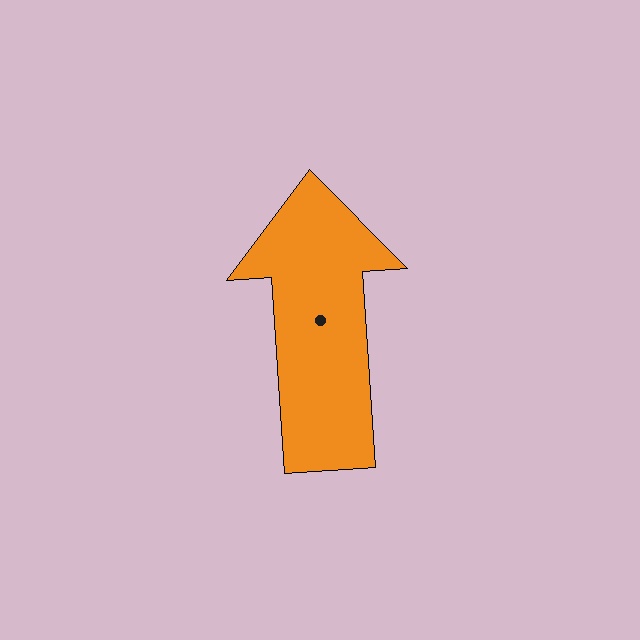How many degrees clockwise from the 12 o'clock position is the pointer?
Approximately 356 degrees.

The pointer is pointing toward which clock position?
Roughly 12 o'clock.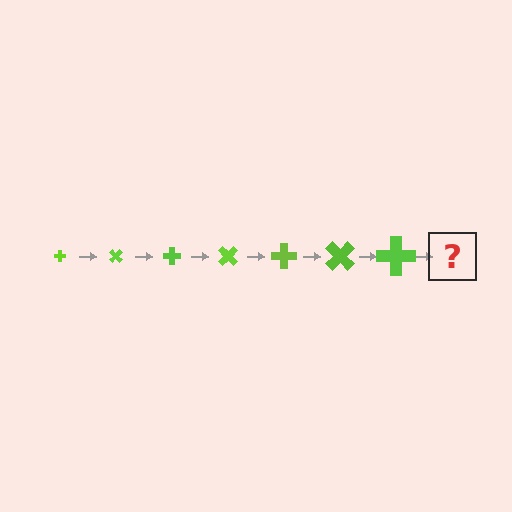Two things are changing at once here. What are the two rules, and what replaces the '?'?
The two rules are that the cross grows larger each step and it rotates 45 degrees each step. The '?' should be a cross, larger than the previous one and rotated 315 degrees from the start.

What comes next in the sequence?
The next element should be a cross, larger than the previous one and rotated 315 degrees from the start.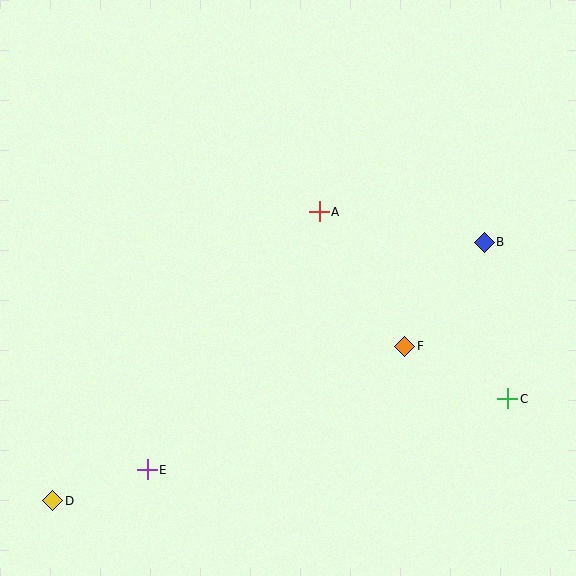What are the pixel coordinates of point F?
Point F is at (405, 346).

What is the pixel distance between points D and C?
The distance between D and C is 466 pixels.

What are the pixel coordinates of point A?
Point A is at (319, 212).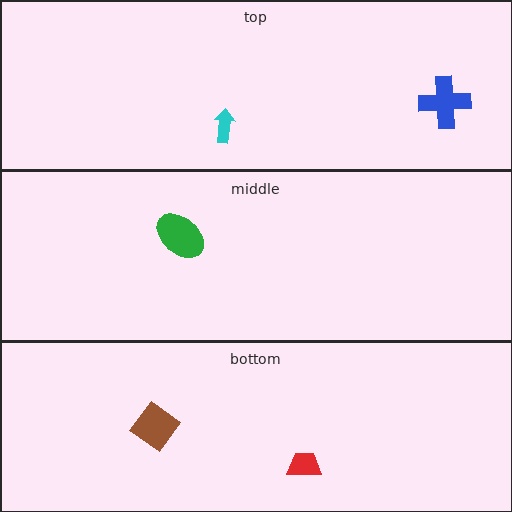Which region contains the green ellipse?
The middle region.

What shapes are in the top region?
The cyan arrow, the blue cross.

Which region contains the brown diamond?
The bottom region.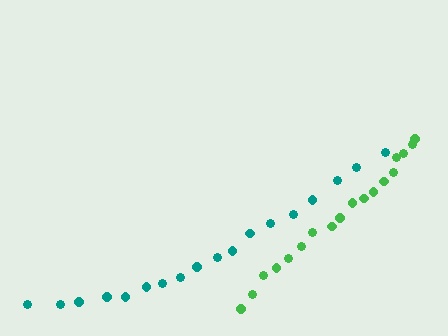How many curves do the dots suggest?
There are 2 distinct paths.